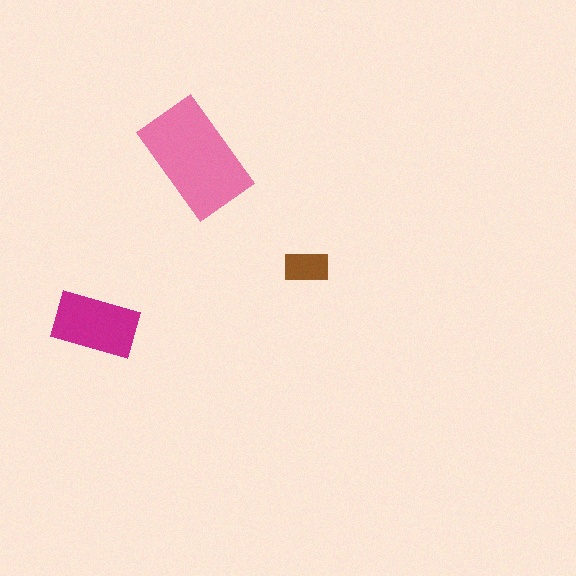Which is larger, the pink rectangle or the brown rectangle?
The pink one.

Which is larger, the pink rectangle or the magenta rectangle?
The pink one.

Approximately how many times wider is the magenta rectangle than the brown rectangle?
About 2 times wider.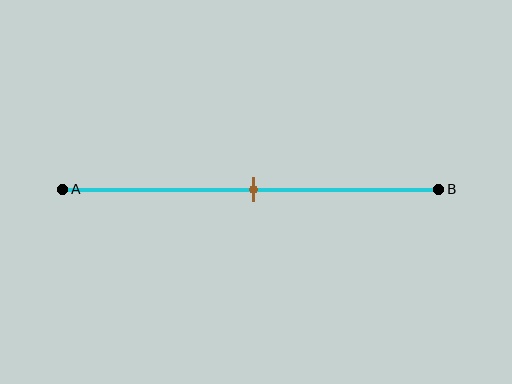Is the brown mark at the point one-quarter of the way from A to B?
No, the mark is at about 50% from A, not at the 25% one-quarter point.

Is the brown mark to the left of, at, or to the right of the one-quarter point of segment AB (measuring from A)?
The brown mark is to the right of the one-quarter point of segment AB.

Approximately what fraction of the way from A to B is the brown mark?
The brown mark is approximately 50% of the way from A to B.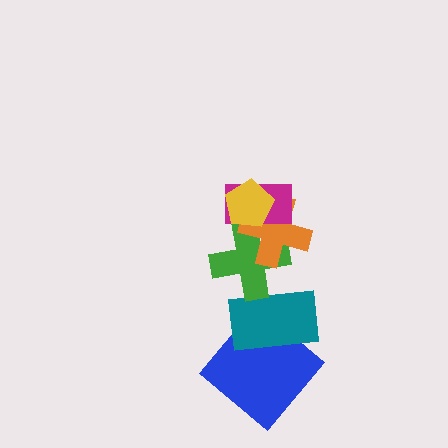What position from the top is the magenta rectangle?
The magenta rectangle is 2nd from the top.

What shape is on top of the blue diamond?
The teal rectangle is on top of the blue diamond.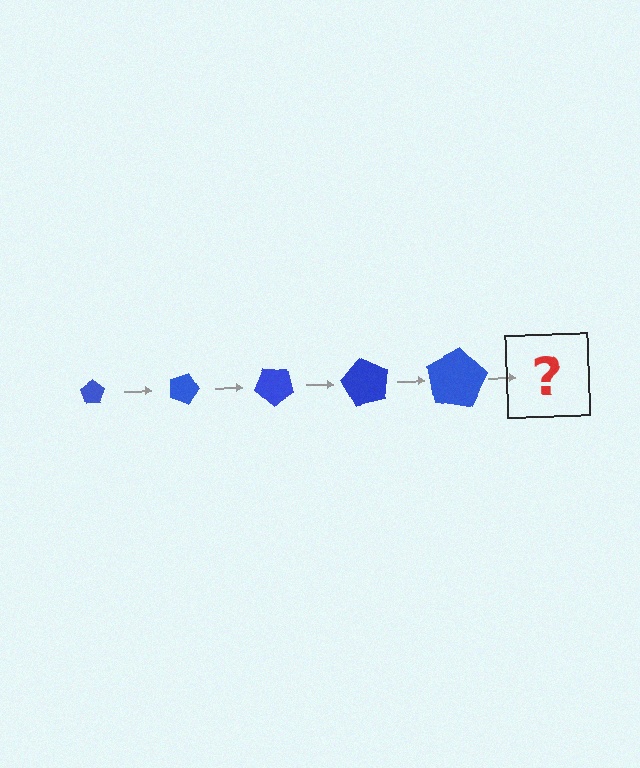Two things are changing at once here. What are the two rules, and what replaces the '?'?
The two rules are that the pentagon grows larger each step and it rotates 20 degrees each step. The '?' should be a pentagon, larger than the previous one and rotated 100 degrees from the start.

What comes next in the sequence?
The next element should be a pentagon, larger than the previous one and rotated 100 degrees from the start.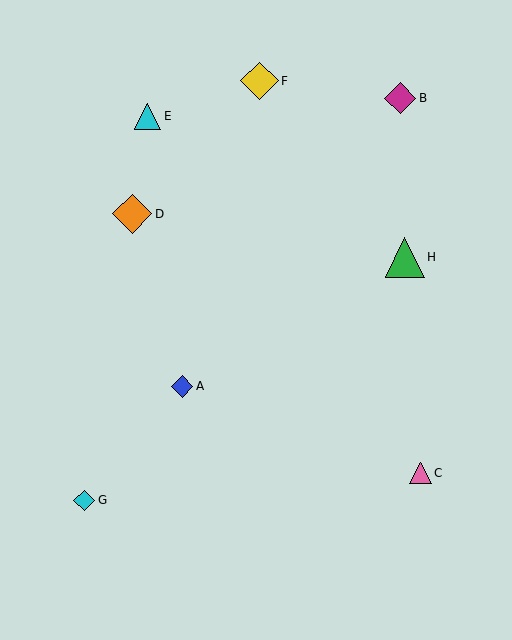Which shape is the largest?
The green triangle (labeled H) is the largest.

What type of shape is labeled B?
Shape B is a magenta diamond.